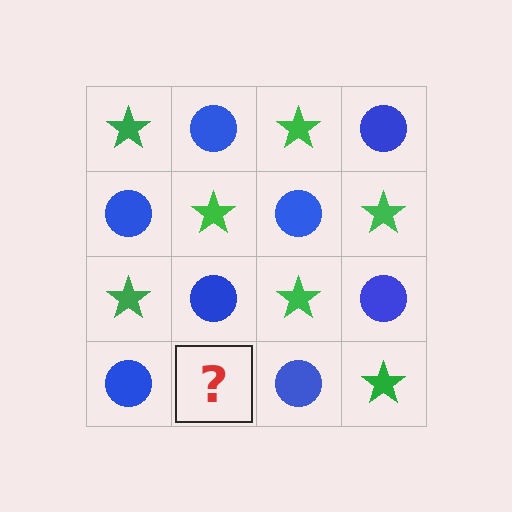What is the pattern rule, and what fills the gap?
The rule is that it alternates green star and blue circle in a checkerboard pattern. The gap should be filled with a green star.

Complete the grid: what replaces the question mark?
The question mark should be replaced with a green star.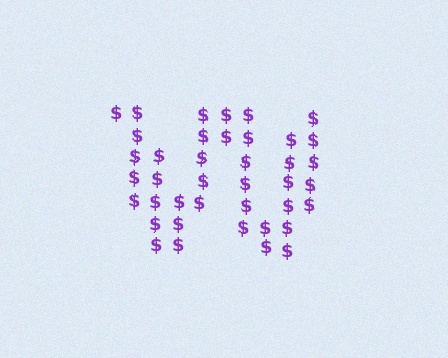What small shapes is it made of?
It is made of small dollar signs.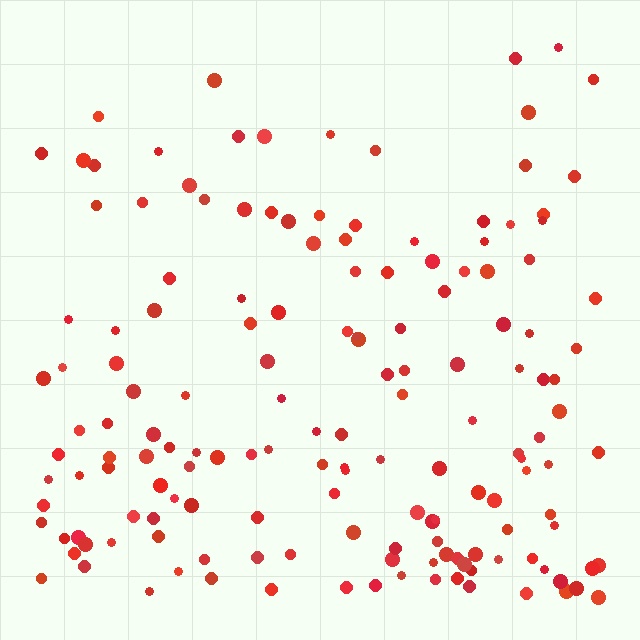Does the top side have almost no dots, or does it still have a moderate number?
Still a moderate number, just noticeably fewer than the bottom.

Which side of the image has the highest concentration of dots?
The bottom.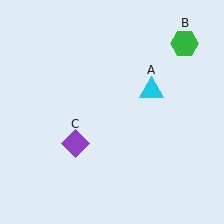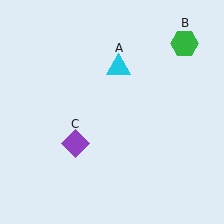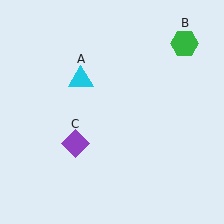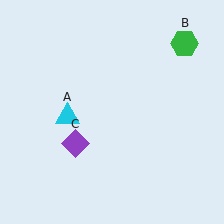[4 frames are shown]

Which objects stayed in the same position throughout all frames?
Green hexagon (object B) and purple diamond (object C) remained stationary.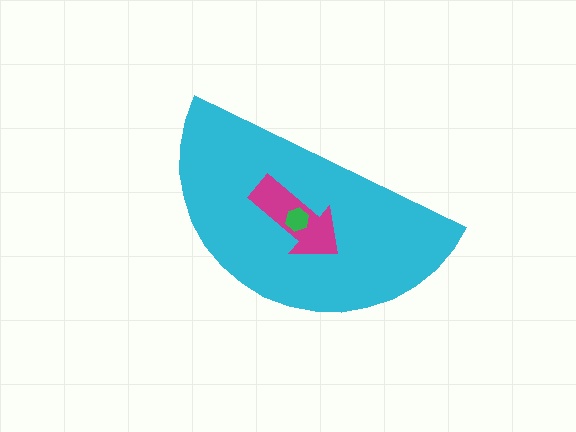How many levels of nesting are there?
3.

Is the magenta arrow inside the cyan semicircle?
Yes.